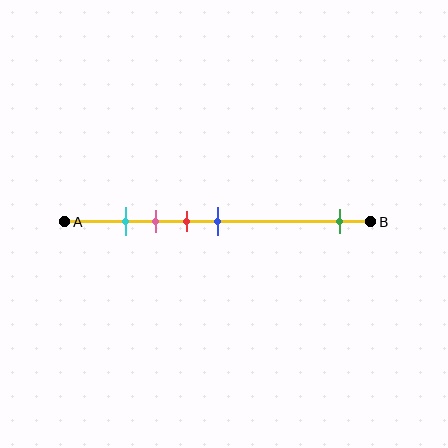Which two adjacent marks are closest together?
The cyan and pink marks are the closest adjacent pair.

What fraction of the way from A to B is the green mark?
The green mark is approximately 90% (0.9) of the way from A to B.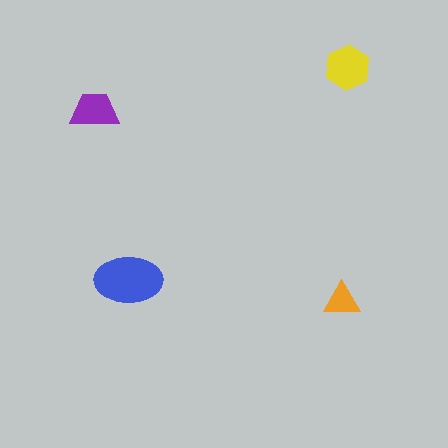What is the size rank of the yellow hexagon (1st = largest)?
2nd.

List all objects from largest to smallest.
The blue ellipse, the yellow hexagon, the purple trapezoid, the orange triangle.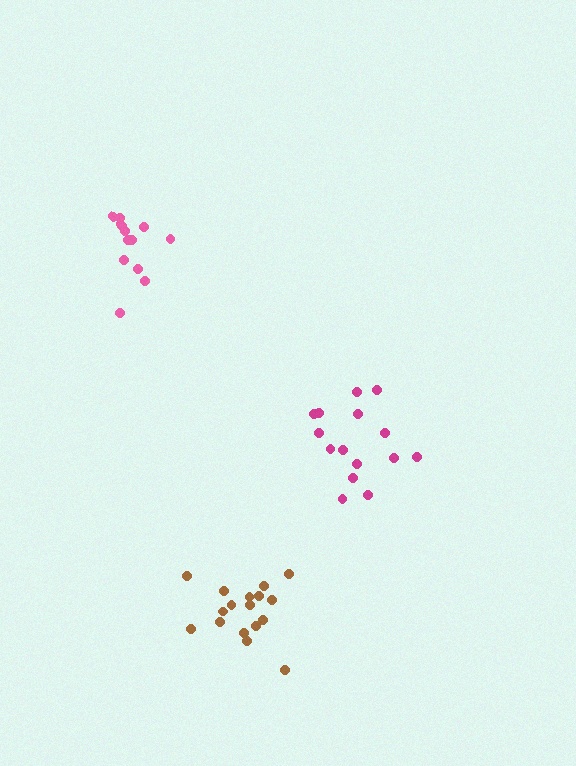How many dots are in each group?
Group 1: 15 dots, Group 2: 13 dots, Group 3: 17 dots (45 total).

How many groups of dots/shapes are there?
There are 3 groups.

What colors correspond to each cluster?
The clusters are colored: magenta, pink, brown.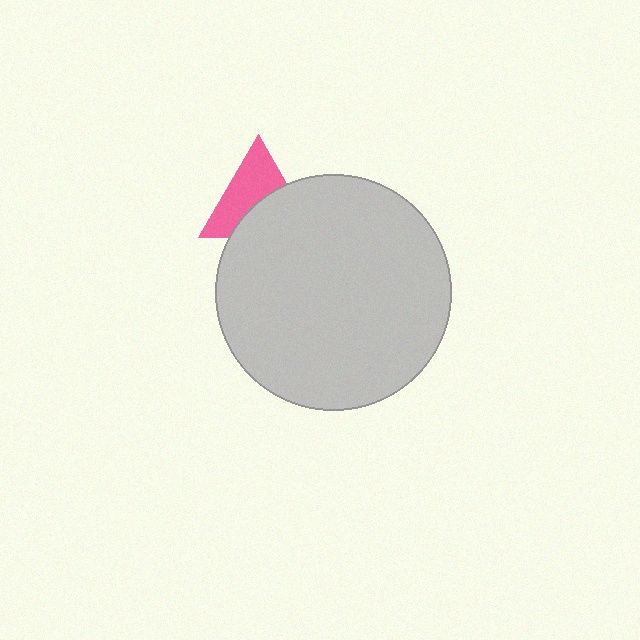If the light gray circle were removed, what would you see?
You would see the complete pink triangle.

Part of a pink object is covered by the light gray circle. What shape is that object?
It is a triangle.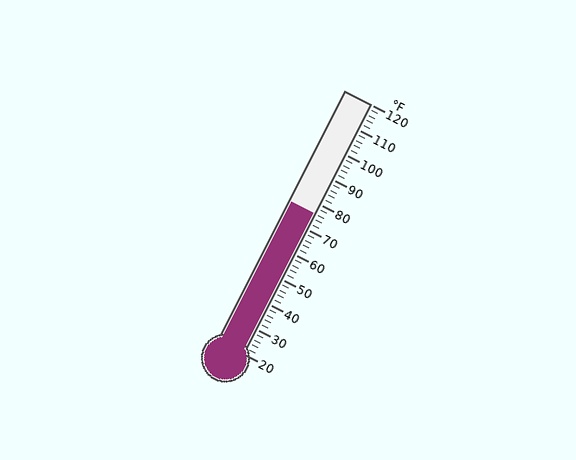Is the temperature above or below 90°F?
The temperature is below 90°F.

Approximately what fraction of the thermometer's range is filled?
The thermometer is filled to approximately 55% of its range.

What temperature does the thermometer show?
The thermometer shows approximately 76°F.